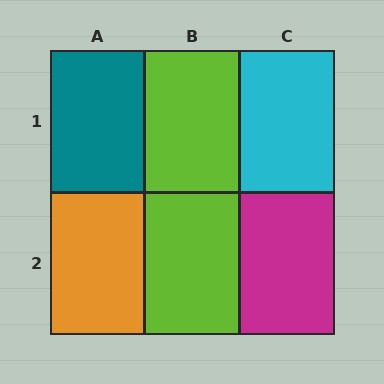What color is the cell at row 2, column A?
Orange.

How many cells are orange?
1 cell is orange.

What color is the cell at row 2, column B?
Lime.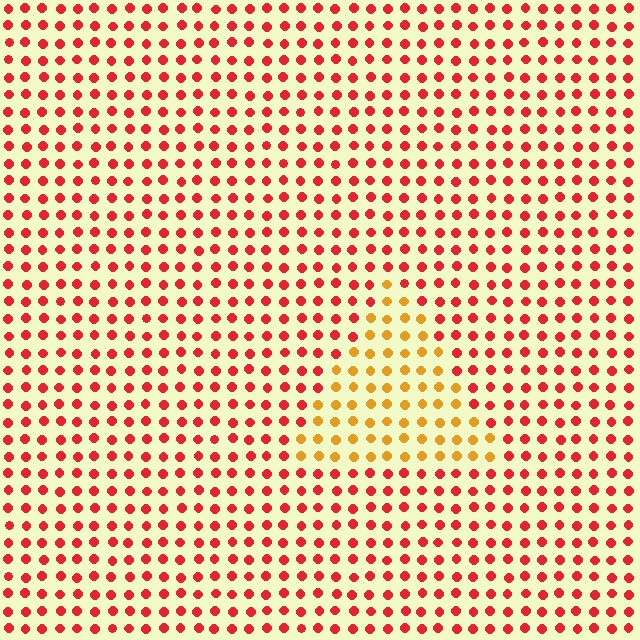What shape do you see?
I see a triangle.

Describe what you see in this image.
The image is filled with small red elements in a uniform arrangement. A triangle-shaped region is visible where the elements are tinted to a slightly different hue, forming a subtle color boundary.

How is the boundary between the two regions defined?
The boundary is defined purely by a slight shift in hue (about 43 degrees). Spacing, size, and orientation are identical on both sides.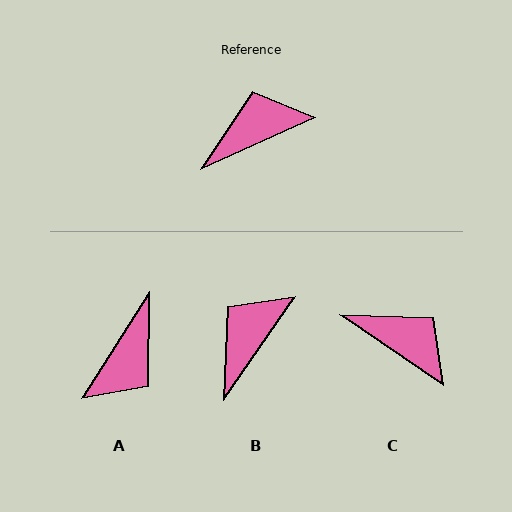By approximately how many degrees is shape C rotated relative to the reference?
Approximately 59 degrees clockwise.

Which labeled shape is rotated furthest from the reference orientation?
A, about 147 degrees away.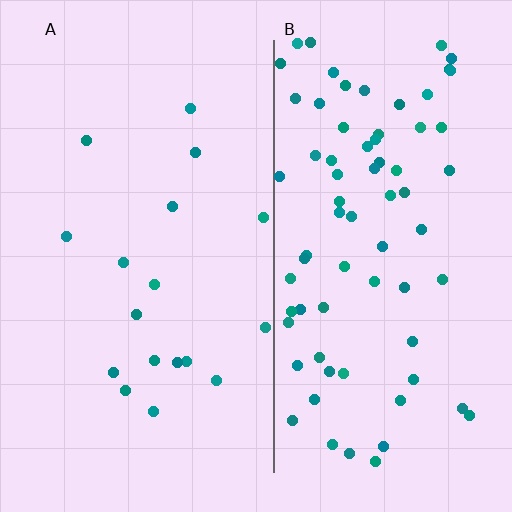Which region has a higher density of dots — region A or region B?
B (the right).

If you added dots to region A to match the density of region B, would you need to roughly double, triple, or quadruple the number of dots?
Approximately quadruple.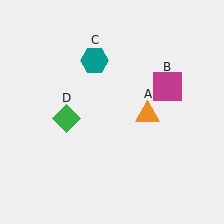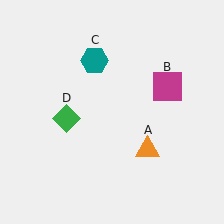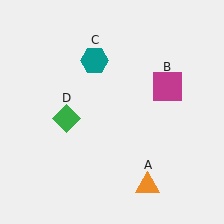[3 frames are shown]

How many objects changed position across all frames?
1 object changed position: orange triangle (object A).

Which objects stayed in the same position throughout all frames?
Magenta square (object B) and teal hexagon (object C) and green diamond (object D) remained stationary.